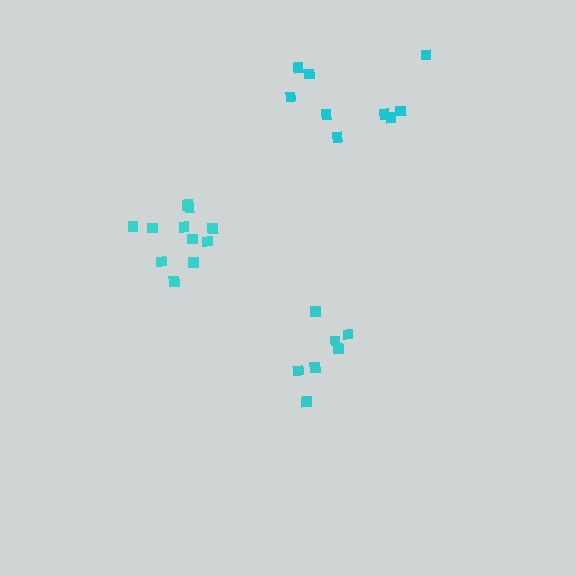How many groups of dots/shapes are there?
There are 3 groups.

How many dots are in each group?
Group 1: 11 dots, Group 2: 7 dots, Group 3: 9 dots (27 total).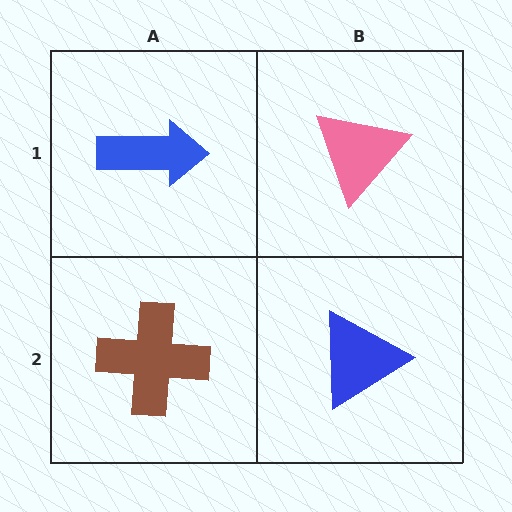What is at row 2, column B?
A blue triangle.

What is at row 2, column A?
A brown cross.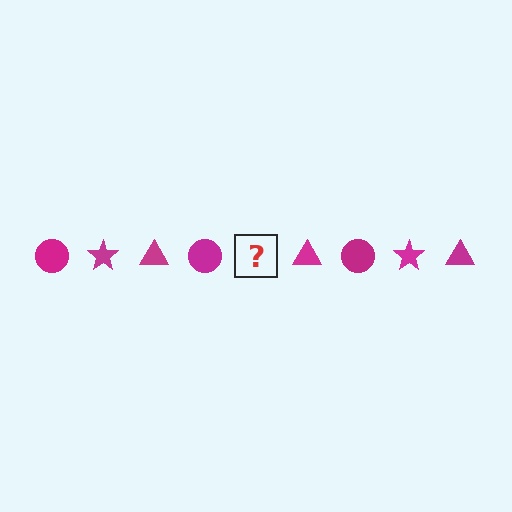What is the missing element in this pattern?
The missing element is a magenta star.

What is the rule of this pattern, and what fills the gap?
The rule is that the pattern cycles through circle, star, triangle shapes in magenta. The gap should be filled with a magenta star.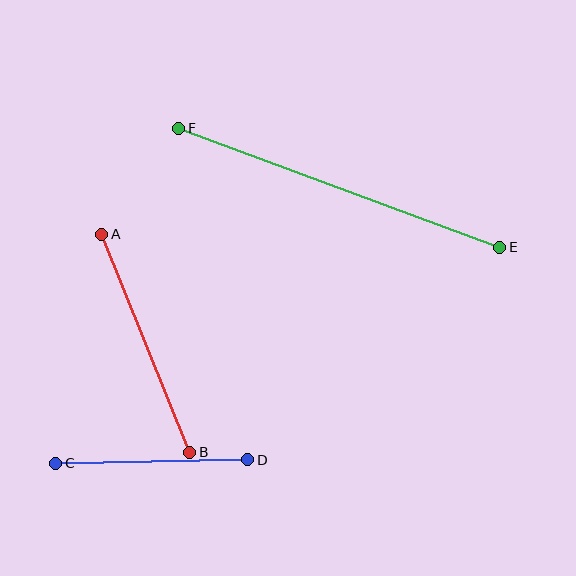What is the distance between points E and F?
The distance is approximately 342 pixels.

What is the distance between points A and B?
The distance is approximately 235 pixels.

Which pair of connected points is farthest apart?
Points E and F are farthest apart.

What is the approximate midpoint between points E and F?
The midpoint is at approximately (339, 188) pixels.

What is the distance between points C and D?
The distance is approximately 192 pixels.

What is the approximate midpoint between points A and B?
The midpoint is at approximately (146, 343) pixels.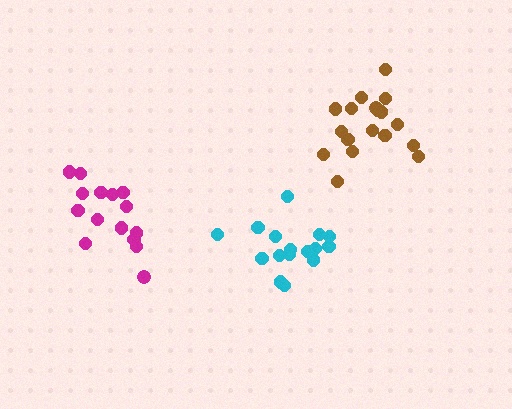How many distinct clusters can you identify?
There are 3 distinct clusters.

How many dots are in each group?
Group 1: 15 dots, Group 2: 17 dots, Group 3: 18 dots (50 total).